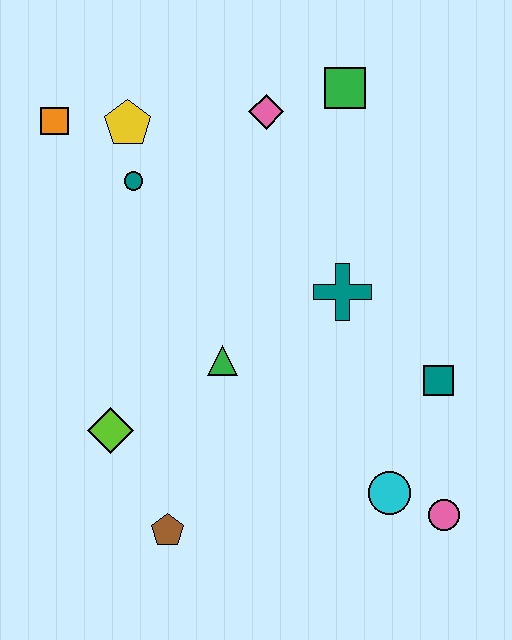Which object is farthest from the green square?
The brown pentagon is farthest from the green square.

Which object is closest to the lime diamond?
The brown pentagon is closest to the lime diamond.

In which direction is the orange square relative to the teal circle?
The orange square is to the left of the teal circle.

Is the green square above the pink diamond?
Yes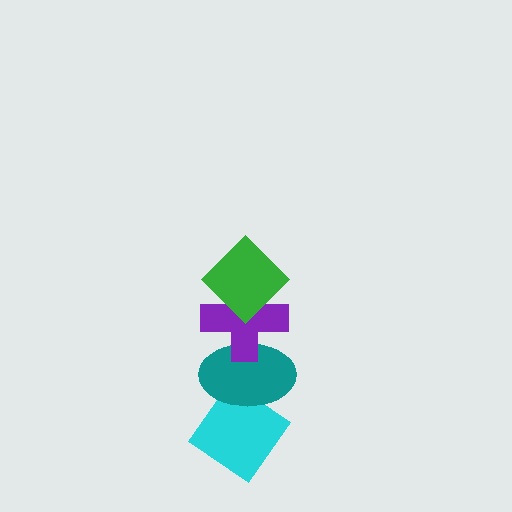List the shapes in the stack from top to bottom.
From top to bottom: the green diamond, the purple cross, the teal ellipse, the cyan diamond.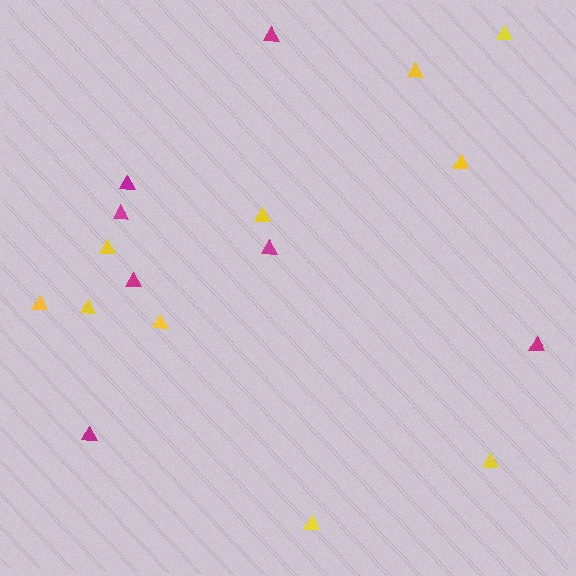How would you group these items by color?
There are 2 groups: one group of yellow triangles (10) and one group of magenta triangles (7).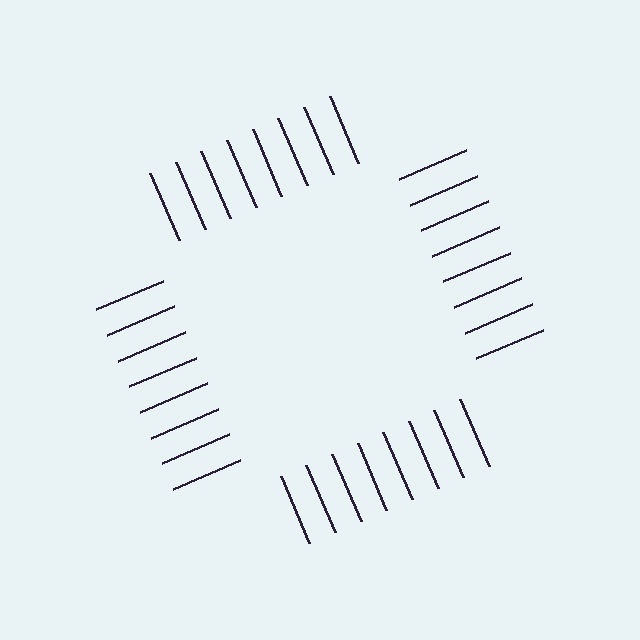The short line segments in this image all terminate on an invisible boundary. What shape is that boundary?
An illusory square — the line segments terminate on its edges but no continuous stroke is drawn.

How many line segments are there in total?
32 — 8 along each of the 4 edges.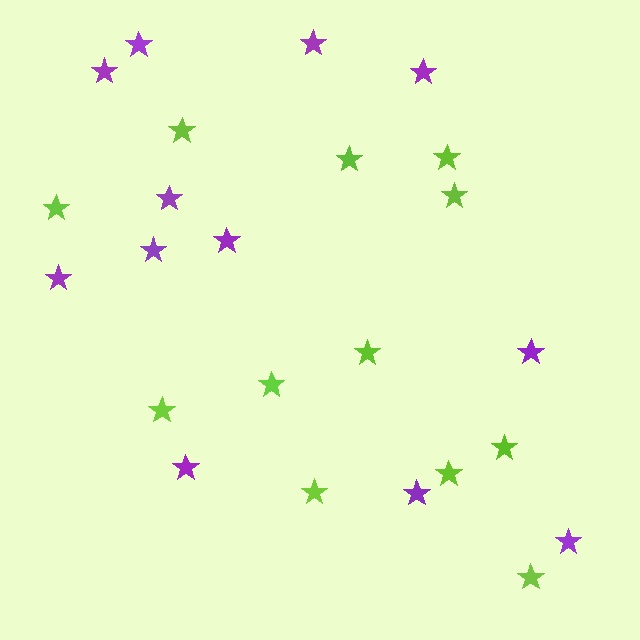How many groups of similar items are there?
There are 2 groups: one group of purple stars (12) and one group of lime stars (12).